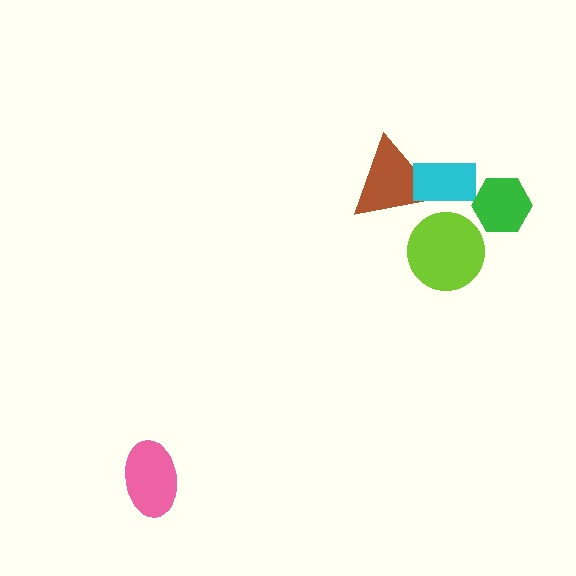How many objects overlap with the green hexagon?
0 objects overlap with the green hexagon.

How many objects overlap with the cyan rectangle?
1 object overlaps with the cyan rectangle.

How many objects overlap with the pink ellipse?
0 objects overlap with the pink ellipse.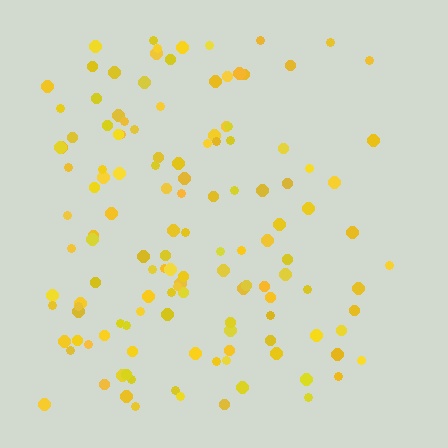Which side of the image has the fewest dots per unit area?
The right.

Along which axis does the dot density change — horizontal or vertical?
Horizontal.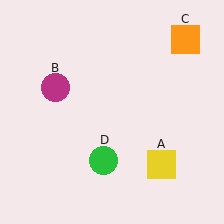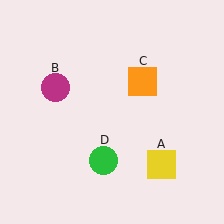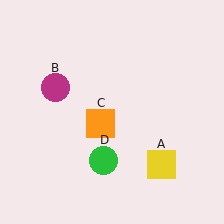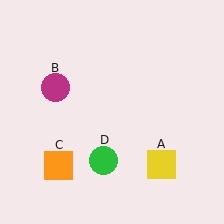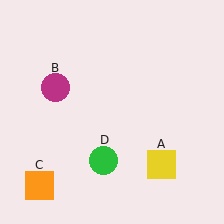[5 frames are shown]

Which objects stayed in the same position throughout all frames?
Yellow square (object A) and magenta circle (object B) and green circle (object D) remained stationary.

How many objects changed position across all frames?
1 object changed position: orange square (object C).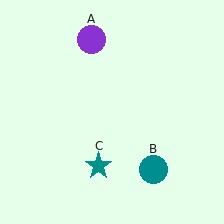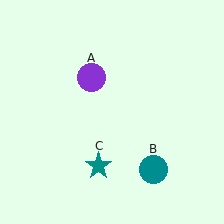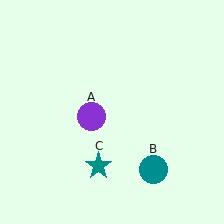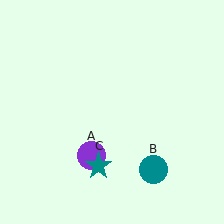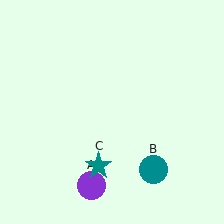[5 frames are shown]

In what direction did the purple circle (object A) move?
The purple circle (object A) moved down.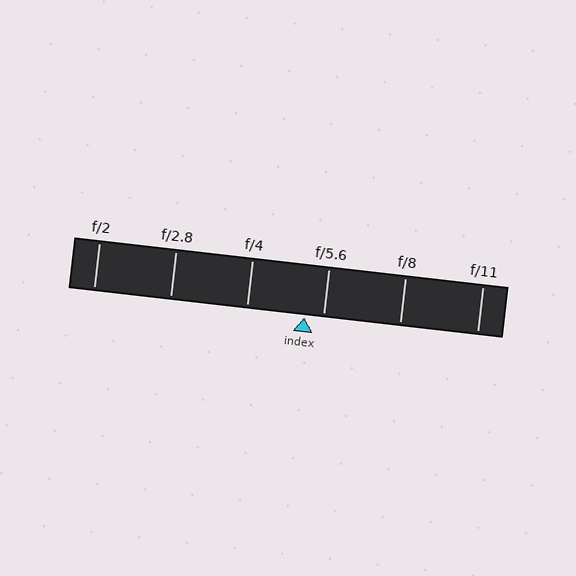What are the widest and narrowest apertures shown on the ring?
The widest aperture shown is f/2 and the narrowest is f/11.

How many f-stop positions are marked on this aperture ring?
There are 6 f-stop positions marked.